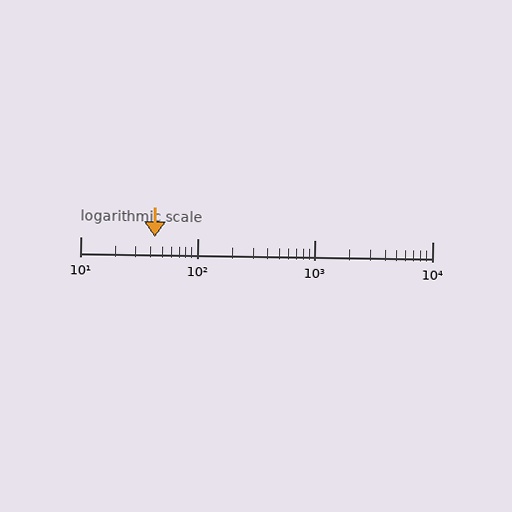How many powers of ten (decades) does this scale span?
The scale spans 3 decades, from 10 to 10000.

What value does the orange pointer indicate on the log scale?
The pointer indicates approximately 43.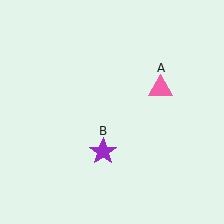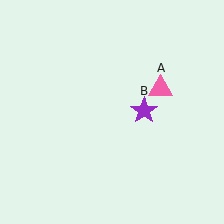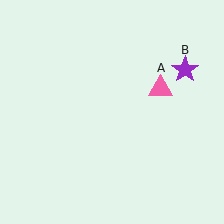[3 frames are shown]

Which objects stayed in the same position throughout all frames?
Pink triangle (object A) remained stationary.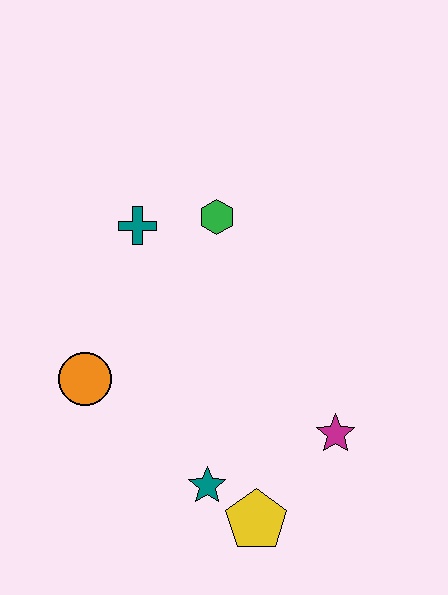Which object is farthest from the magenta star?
The teal cross is farthest from the magenta star.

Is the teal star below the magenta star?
Yes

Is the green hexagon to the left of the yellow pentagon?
Yes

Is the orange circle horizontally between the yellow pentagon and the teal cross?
No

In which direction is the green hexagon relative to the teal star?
The green hexagon is above the teal star.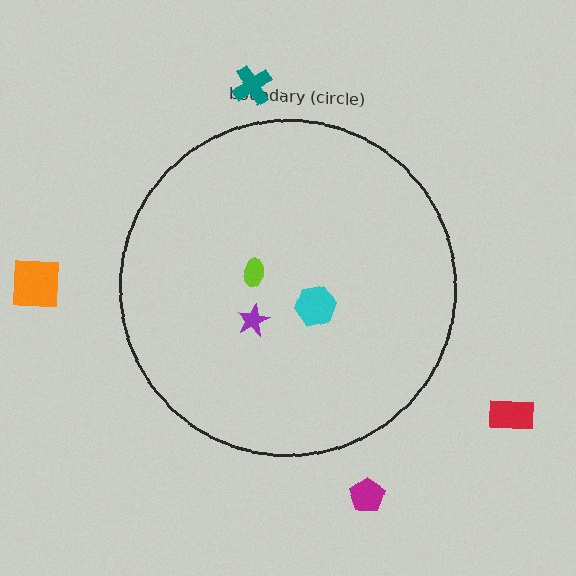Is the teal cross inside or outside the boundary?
Outside.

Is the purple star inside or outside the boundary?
Inside.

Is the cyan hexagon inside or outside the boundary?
Inside.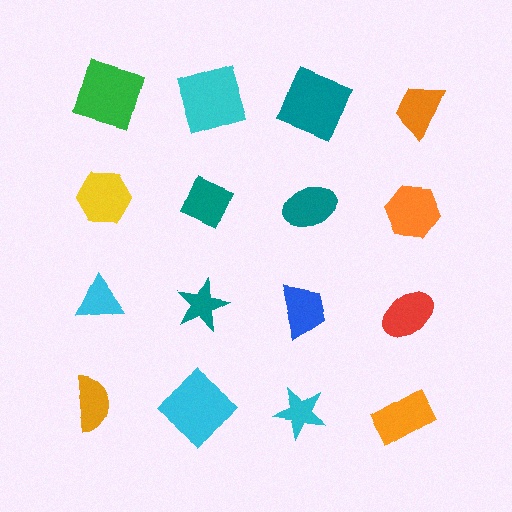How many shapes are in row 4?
4 shapes.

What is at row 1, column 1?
A green square.